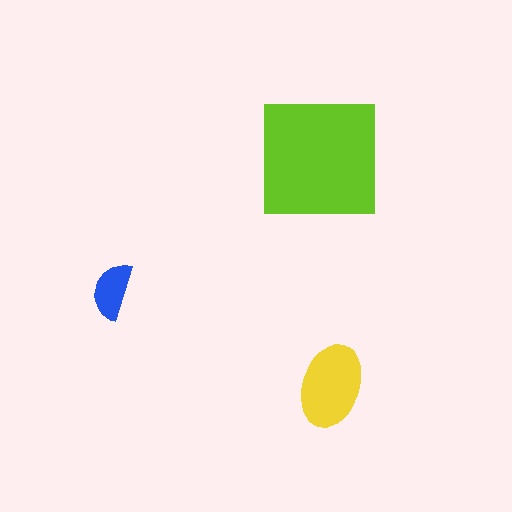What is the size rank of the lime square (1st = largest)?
1st.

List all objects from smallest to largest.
The blue semicircle, the yellow ellipse, the lime square.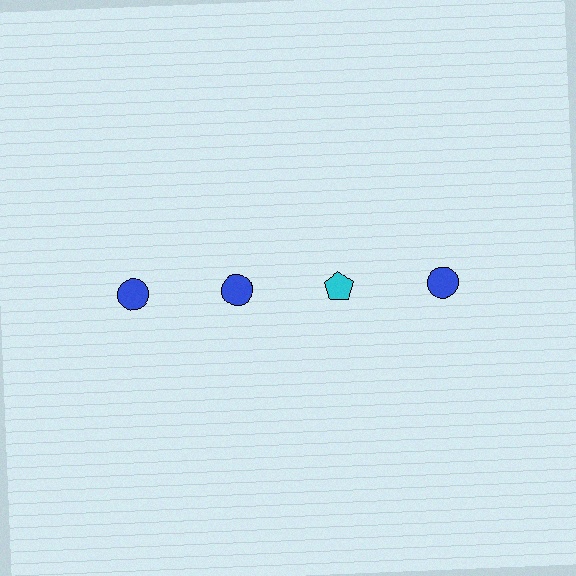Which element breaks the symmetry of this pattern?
The cyan pentagon in the top row, center column breaks the symmetry. All other shapes are blue circles.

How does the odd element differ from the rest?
It differs in both color (cyan instead of blue) and shape (pentagon instead of circle).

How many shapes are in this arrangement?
There are 4 shapes arranged in a grid pattern.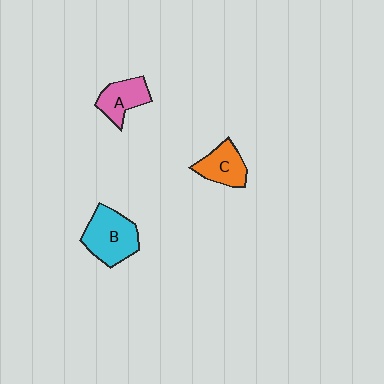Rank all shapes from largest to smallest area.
From largest to smallest: B (cyan), C (orange), A (pink).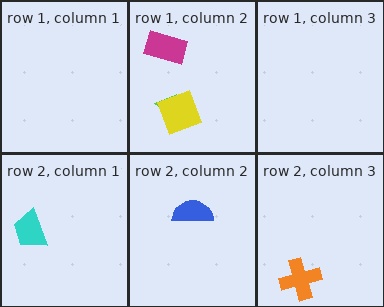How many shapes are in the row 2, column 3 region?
1.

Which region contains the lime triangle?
The row 1, column 2 region.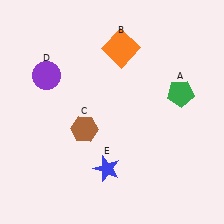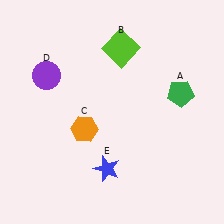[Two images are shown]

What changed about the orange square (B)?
In Image 1, B is orange. In Image 2, it changed to lime.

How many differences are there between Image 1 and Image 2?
There are 2 differences between the two images.